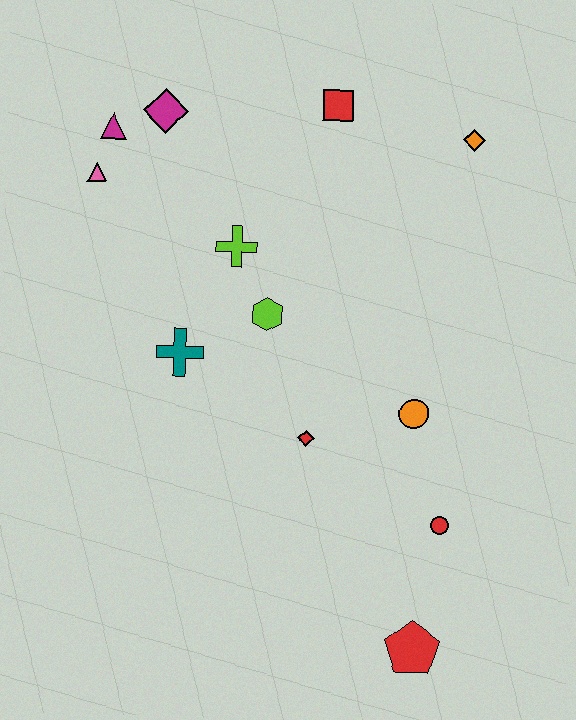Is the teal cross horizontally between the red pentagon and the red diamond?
No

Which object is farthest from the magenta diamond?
The red pentagon is farthest from the magenta diamond.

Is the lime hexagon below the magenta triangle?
Yes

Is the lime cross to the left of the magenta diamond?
No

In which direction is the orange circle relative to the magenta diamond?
The orange circle is below the magenta diamond.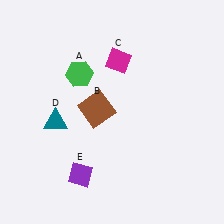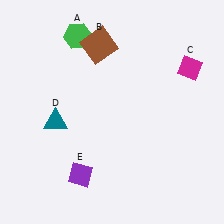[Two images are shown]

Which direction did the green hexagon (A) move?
The green hexagon (A) moved up.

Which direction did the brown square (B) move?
The brown square (B) moved up.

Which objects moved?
The objects that moved are: the green hexagon (A), the brown square (B), the magenta diamond (C).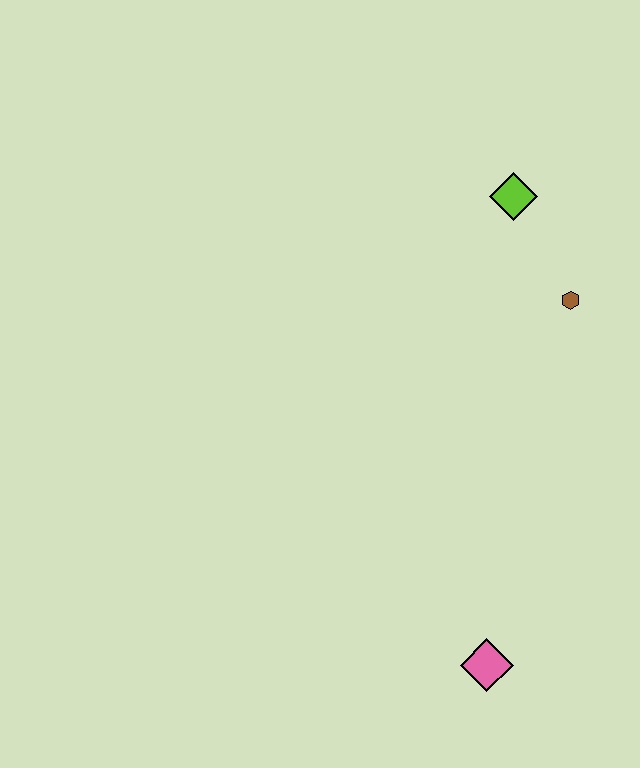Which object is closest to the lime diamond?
The brown hexagon is closest to the lime diamond.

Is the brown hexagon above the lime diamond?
No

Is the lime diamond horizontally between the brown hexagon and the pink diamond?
Yes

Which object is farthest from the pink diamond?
The lime diamond is farthest from the pink diamond.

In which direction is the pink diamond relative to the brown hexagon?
The pink diamond is below the brown hexagon.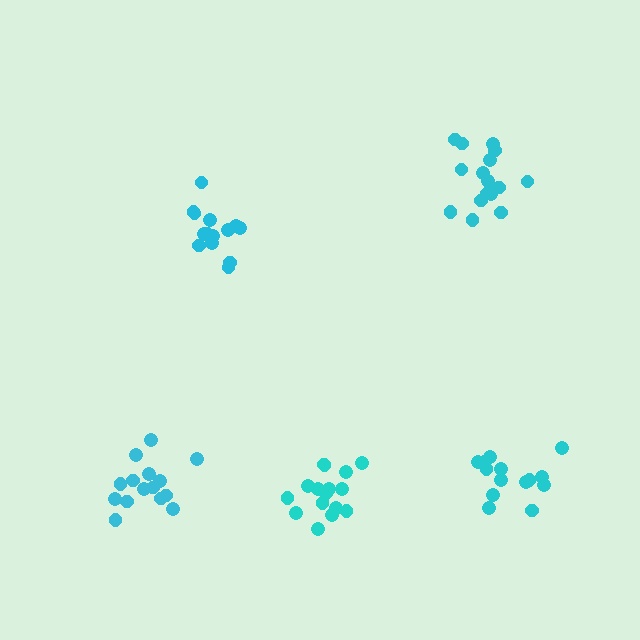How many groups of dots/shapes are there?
There are 5 groups.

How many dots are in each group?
Group 1: 14 dots, Group 2: 15 dots, Group 3: 16 dots, Group 4: 16 dots, Group 5: 14 dots (75 total).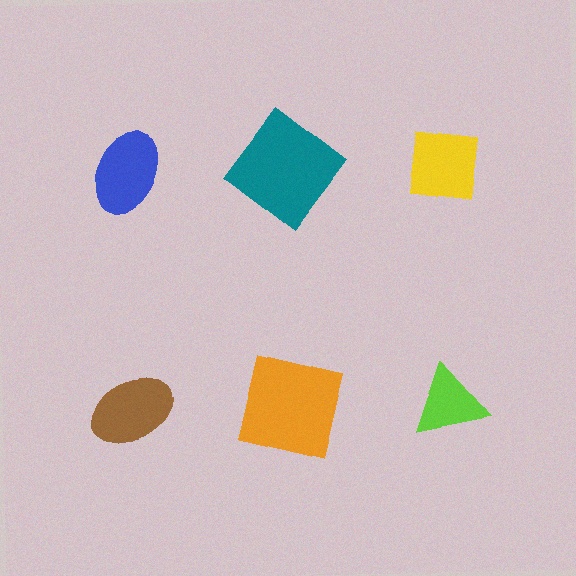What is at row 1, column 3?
A yellow square.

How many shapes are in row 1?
3 shapes.